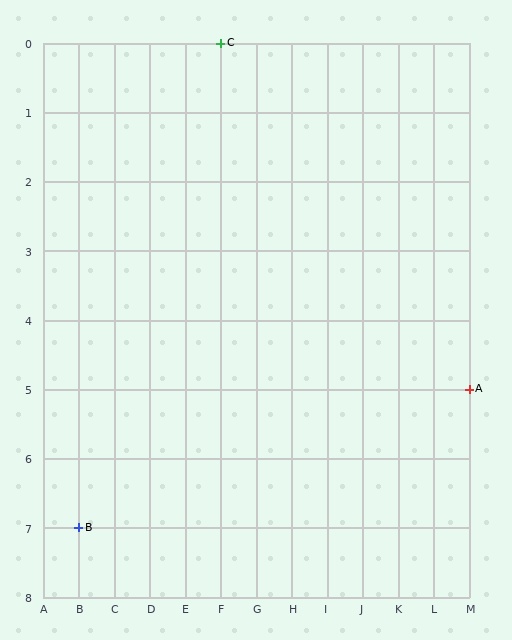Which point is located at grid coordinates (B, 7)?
Point B is at (B, 7).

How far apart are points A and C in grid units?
Points A and C are 7 columns and 5 rows apart (about 8.6 grid units diagonally).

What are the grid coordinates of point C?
Point C is at grid coordinates (F, 0).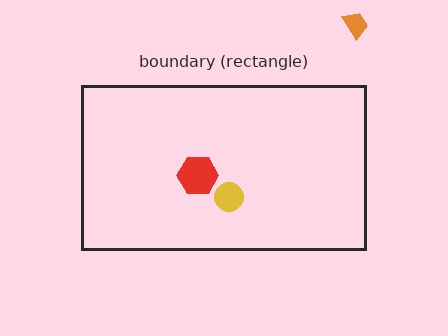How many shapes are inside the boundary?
2 inside, 1 outside.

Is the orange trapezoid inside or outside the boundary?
Outside.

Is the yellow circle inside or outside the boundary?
Inside.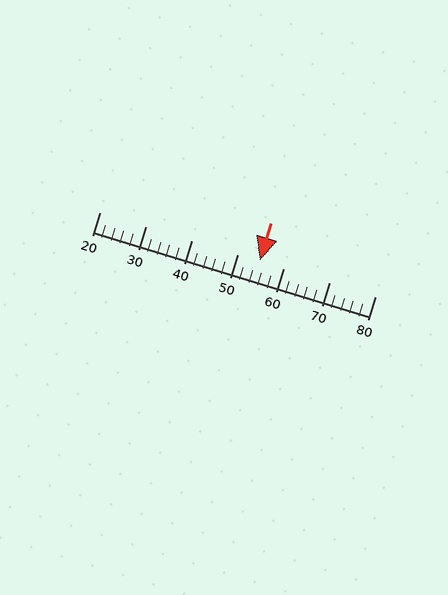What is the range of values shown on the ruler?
The ruler shows values from 20 to 80.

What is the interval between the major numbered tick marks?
The major tick marks are spaced 10 units apart.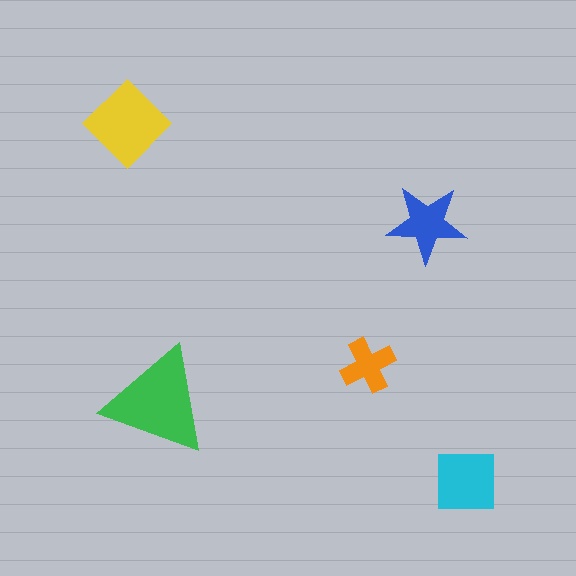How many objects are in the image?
There are 5 objects in the image.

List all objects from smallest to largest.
The orange cross, the blue star, the cyan square, the yellow diamond, the green triangle.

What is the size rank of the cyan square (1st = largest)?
3rd.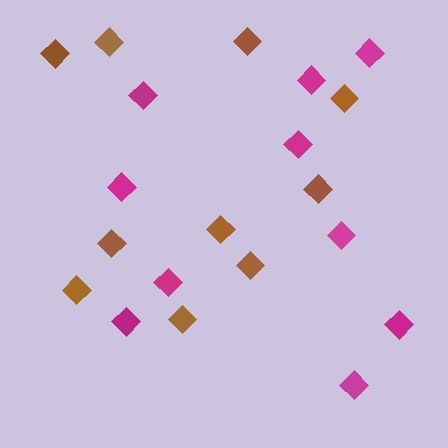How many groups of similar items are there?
There are 2 groups: one group of magenta diamonds (10) and one group of brown diamonds (10).